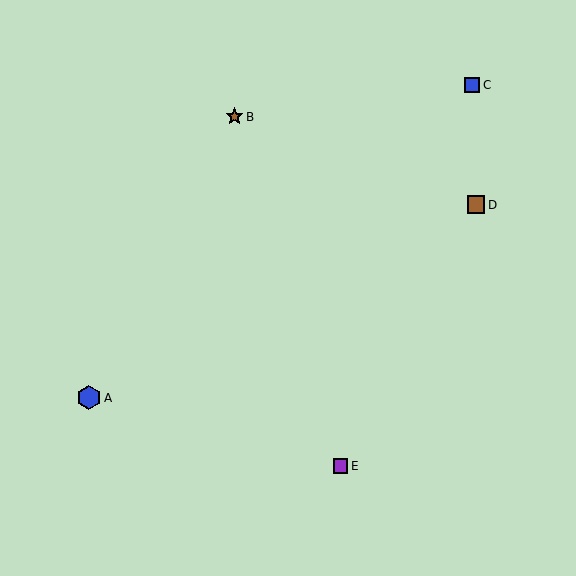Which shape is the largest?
The blue hexagon (labeled A) is the largest.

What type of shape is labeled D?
Shape D is a brown square.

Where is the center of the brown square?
The center of the brown square is at (476, 205).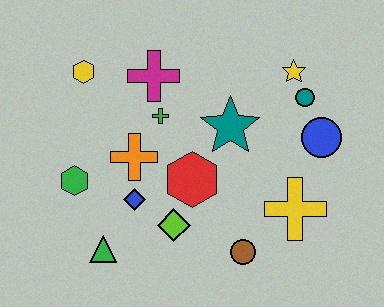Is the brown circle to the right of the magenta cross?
Yes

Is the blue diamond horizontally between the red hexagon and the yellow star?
No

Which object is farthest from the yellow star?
The green triangle is farthest from the yellow star.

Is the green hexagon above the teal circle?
No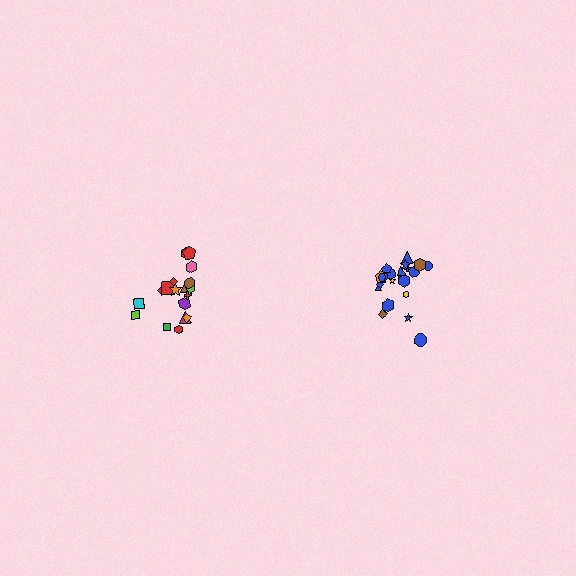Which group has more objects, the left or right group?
The right group.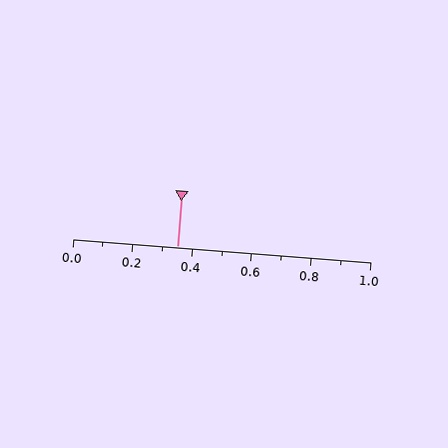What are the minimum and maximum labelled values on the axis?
The axis runs from 0.0 to 1.0.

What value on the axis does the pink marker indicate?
The marker indicates approximately 0.35.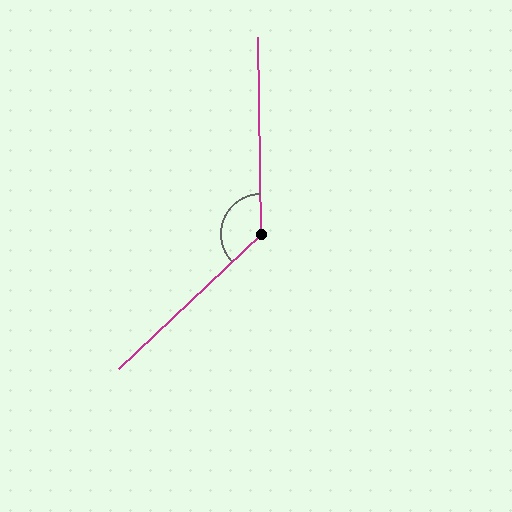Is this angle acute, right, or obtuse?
It is obtuse.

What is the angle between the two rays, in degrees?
Approximately 133 degrees.